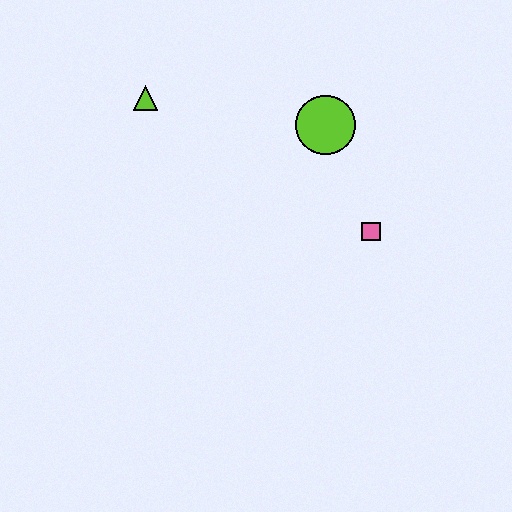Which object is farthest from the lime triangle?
The pink square is farthest from the lime triangle.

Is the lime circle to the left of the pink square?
Yes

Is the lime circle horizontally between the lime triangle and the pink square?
Yes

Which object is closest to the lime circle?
The pink square is closest to the lime circle.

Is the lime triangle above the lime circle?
Yes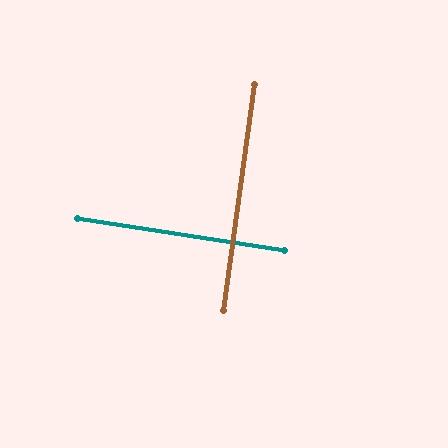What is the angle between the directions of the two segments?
Approximately 89 degrees.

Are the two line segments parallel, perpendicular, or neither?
Perpendicular — they meet at approximately 89°.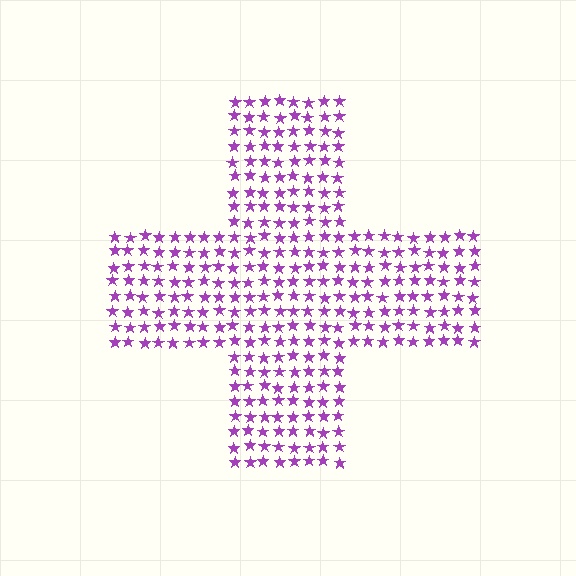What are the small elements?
The small elements are stars.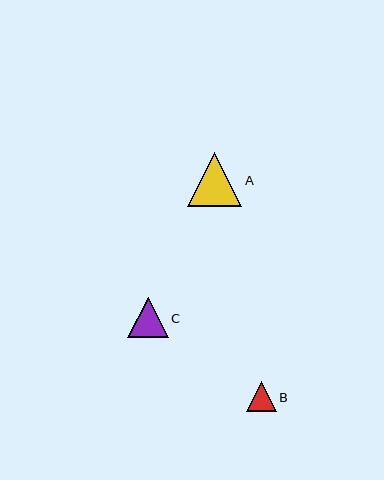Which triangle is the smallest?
Triangle B is the smallest with a size of approximately 30 pixels.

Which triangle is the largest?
Triangle A is the largest with a size of approximately 54 pixels.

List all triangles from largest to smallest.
From largest to smallest: A, C, B.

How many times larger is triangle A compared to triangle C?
Triangle A is approximately 1.3 times the size of triangle C.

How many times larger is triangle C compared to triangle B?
Triangle C is approximately 1.4 times the size of triangle B.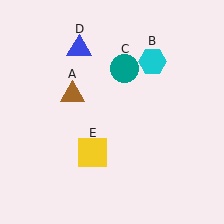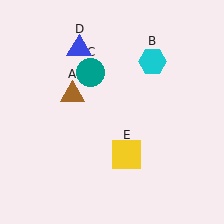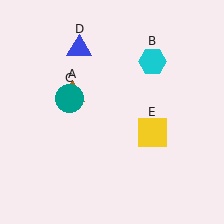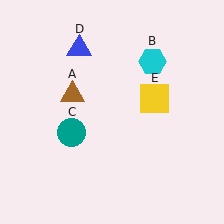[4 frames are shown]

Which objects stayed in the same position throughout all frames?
Brown triangle (object A) and cyan hexagon (object B) and blue triangle (object D) remained stationary.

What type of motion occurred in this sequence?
The teal circle (object C), yellow square (object E) rotated counterclockwise around the center of the scene.